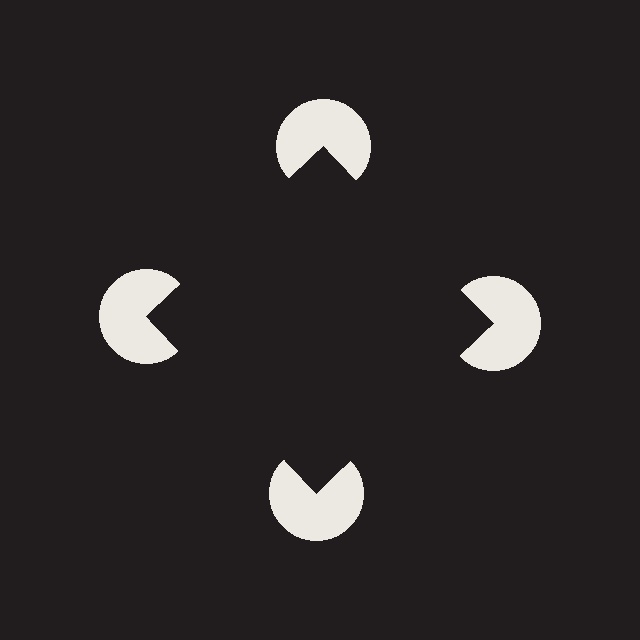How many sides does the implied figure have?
4 sides.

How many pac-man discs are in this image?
There are 4 — one at each vertex of the illusory square.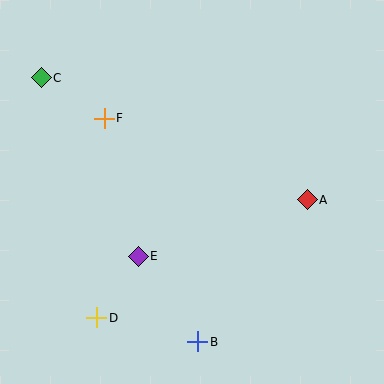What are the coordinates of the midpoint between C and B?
The midpoint between C and B is at (119, 210).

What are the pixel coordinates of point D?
Point D is at (97, 318).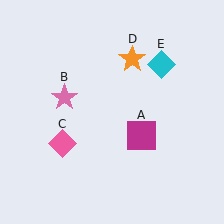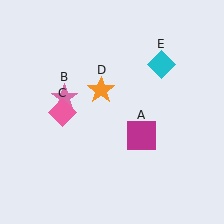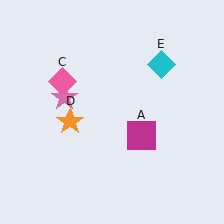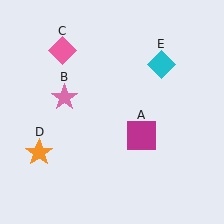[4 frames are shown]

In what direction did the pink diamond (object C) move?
The pink diamond (object C) moved up.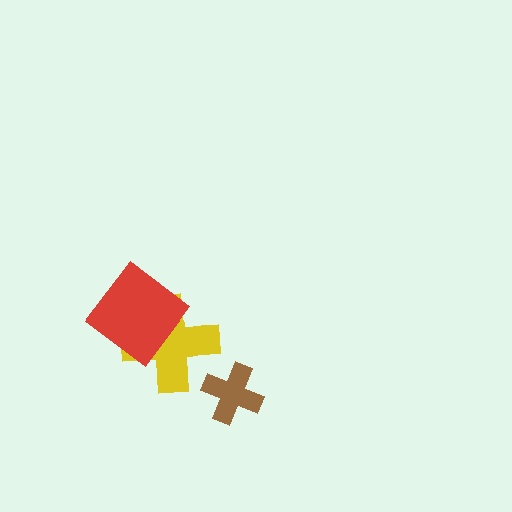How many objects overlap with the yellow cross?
1 object overlaps with the yellow cross.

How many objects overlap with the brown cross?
0 objects overlap with the brown cross.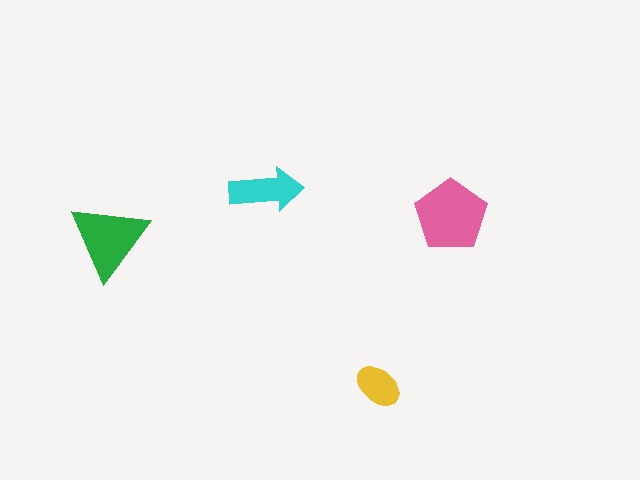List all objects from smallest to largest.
The yellow ellipse, the cyan arrow, the green triangle, the pink pentagon.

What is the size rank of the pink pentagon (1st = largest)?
1st.